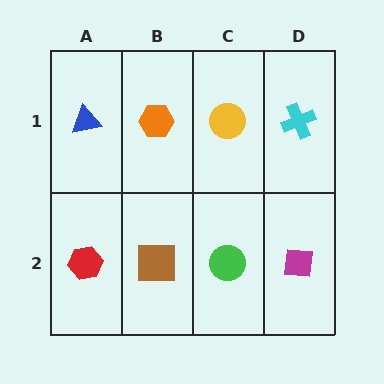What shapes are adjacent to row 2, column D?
A cyan cross (row 1, column D), a green circle (row 2, column C).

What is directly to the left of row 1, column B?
A blue triangle.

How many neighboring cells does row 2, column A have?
2.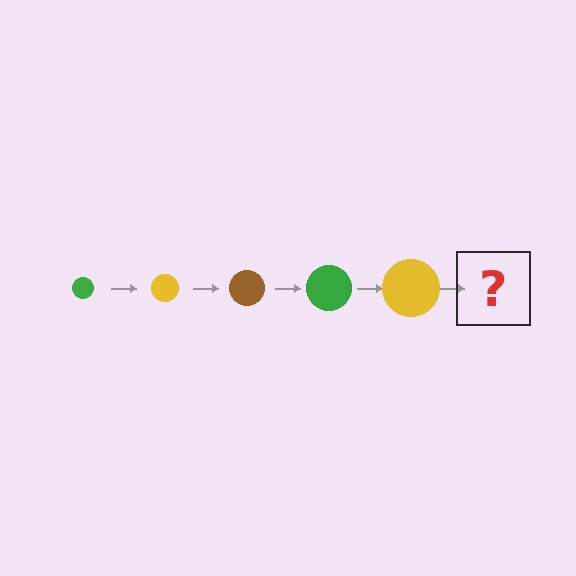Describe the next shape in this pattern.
It should be a brown circle, larger than the previous one.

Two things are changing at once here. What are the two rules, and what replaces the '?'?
The two rules are that the circle grows larger each step and the color cycles through green, yellow, and brown. The '?' should be a brown circle, larger than the previous one.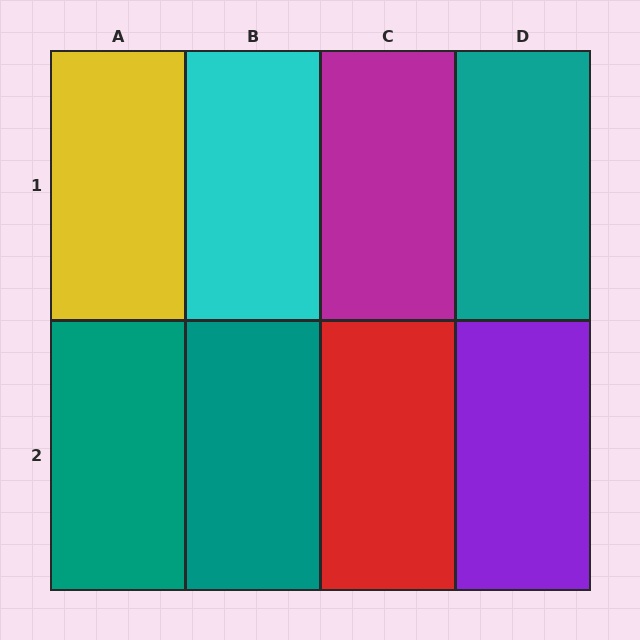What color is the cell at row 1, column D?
Teal.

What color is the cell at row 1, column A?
Yellow.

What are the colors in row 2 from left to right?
Teal, teal, red, purple.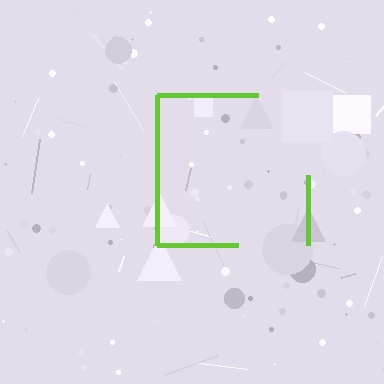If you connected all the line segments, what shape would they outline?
They would outline a square.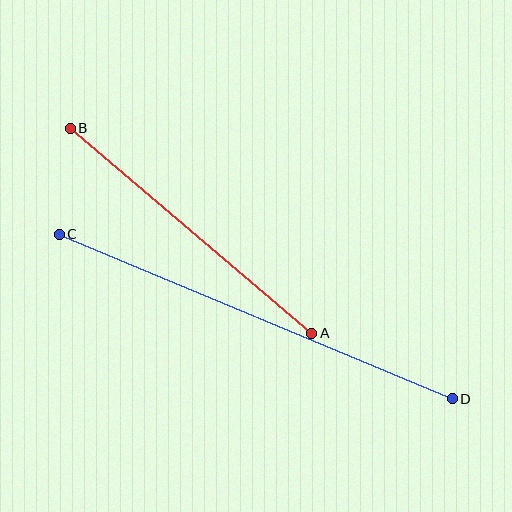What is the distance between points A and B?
The distance is approximately 317 pixels.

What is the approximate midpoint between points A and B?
The midpoint is at approximately (191, 231) pixels.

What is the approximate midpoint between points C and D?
The midpoint is at approximately (256, 316) pixels.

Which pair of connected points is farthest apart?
Points C and D are farthest apart.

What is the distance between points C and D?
The distance is approximately 426 pixels.